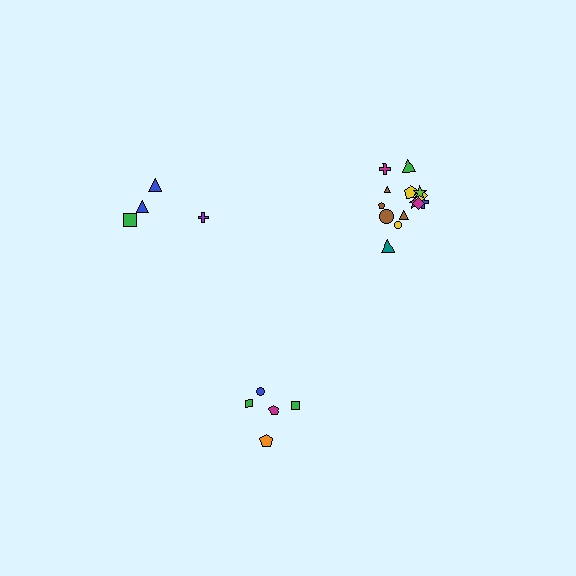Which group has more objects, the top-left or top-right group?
The top-right group.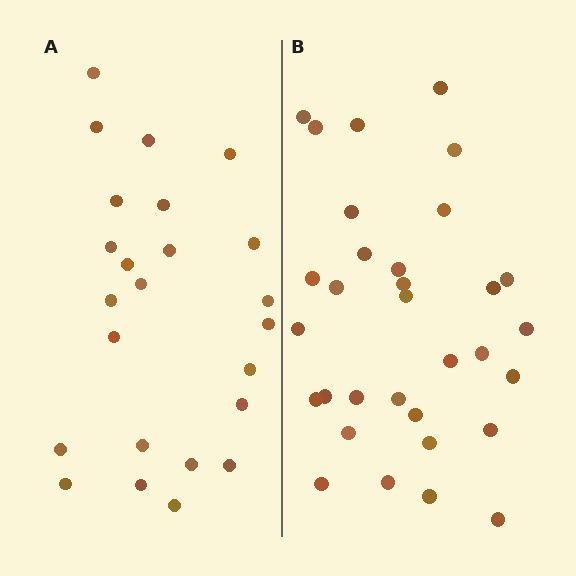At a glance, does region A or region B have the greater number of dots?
Region B (the right region) has more dots.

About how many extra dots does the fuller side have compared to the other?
Region B has roughly 8 or so more dots than region A.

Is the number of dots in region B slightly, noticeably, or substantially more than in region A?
Region B has noticeably more, but not dramatically so. The ratio is roughly 1.3 to 1.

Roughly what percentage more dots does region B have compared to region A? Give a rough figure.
About 35% more.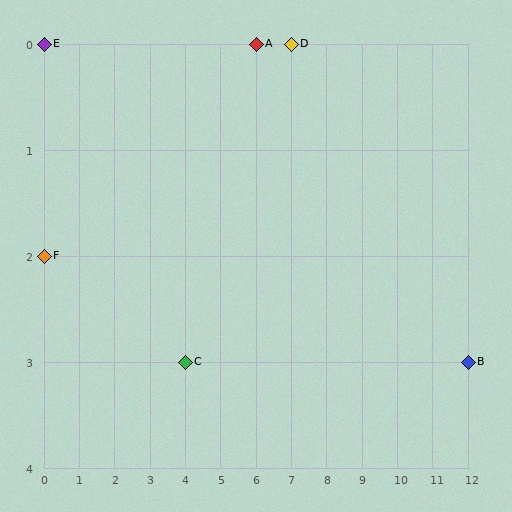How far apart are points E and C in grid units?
Points E and C are 4 columns and 3 rows apart (about 5.0 grid units diagonally).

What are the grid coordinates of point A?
Point A is at grid coordinates (6, 0).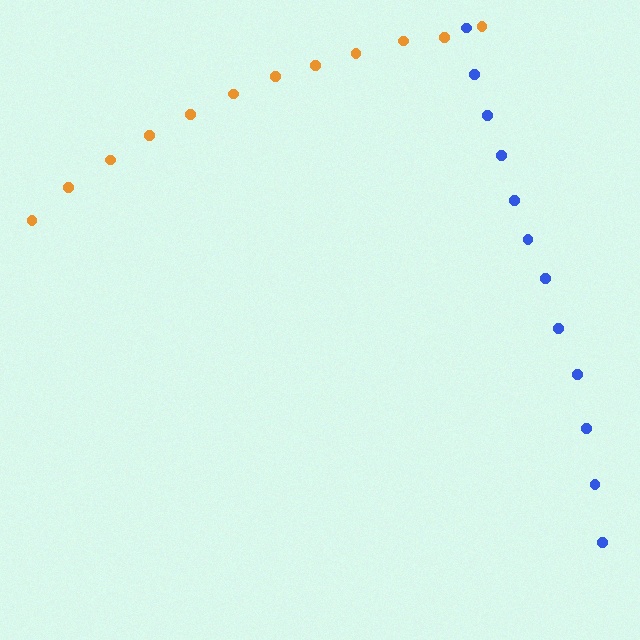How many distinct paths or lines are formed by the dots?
There are 2 distinct paths.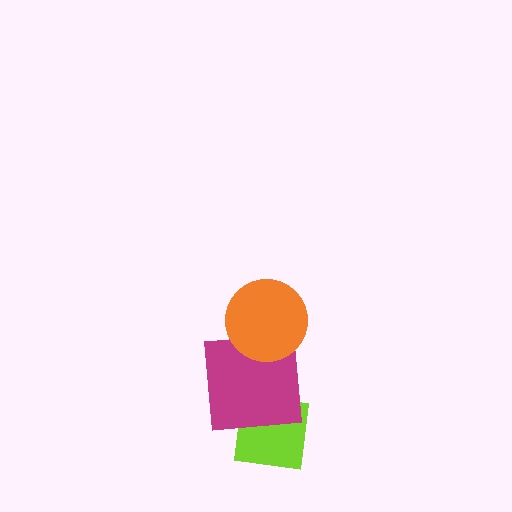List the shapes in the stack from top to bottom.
From top to bottom: the orange circle, the magenta square, the lime square.